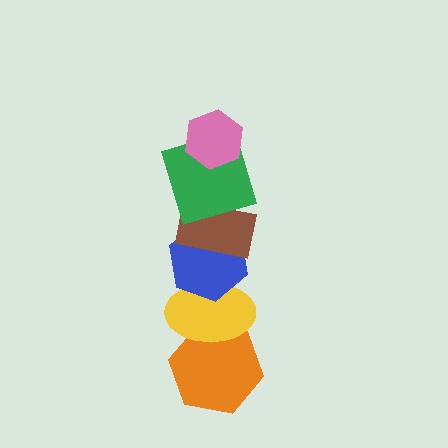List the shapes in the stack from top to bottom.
From top to bottom: the pink hexagon, the green square, the brown rectangle, the blue hexagon, the yellow ellipse, the orange hexagon.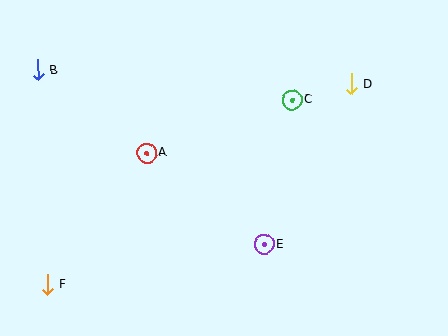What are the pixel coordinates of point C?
Point C is at (292, 100).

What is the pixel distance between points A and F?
The distance between A and F is 165 pixels.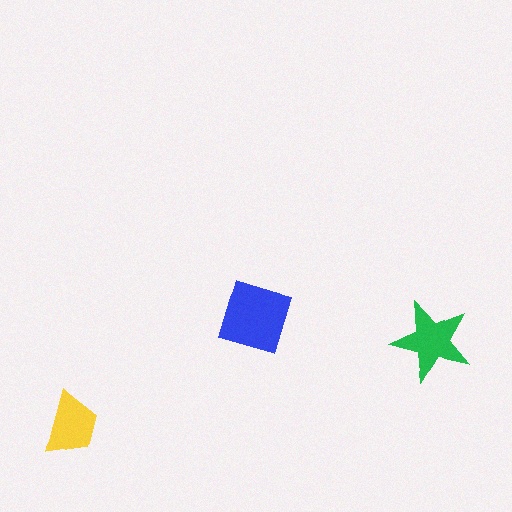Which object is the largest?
The blue diamond.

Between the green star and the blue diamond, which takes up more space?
The blue diamond.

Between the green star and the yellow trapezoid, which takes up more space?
The green star.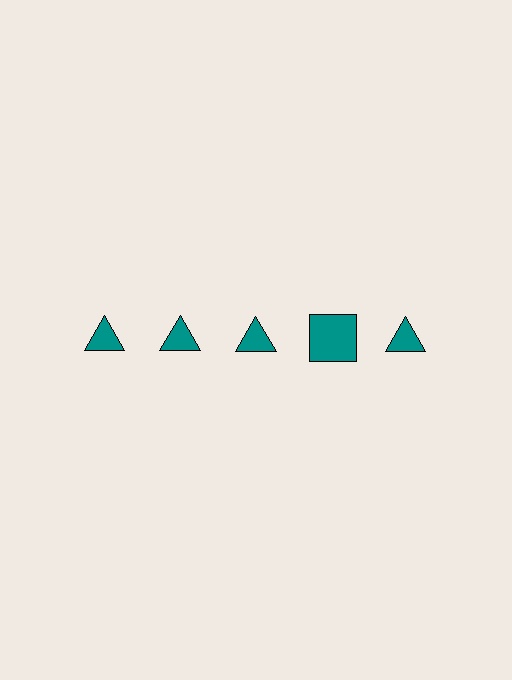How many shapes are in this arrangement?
There are 5 shapes arranged in a grid pattern.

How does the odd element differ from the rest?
It has a different shape: square instead of triangle.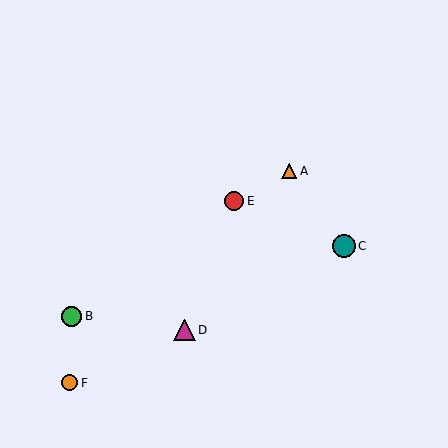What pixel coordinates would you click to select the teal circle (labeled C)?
Click at (344, 246) to select the teal circle C.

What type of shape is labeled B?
Shape B is a green circle.